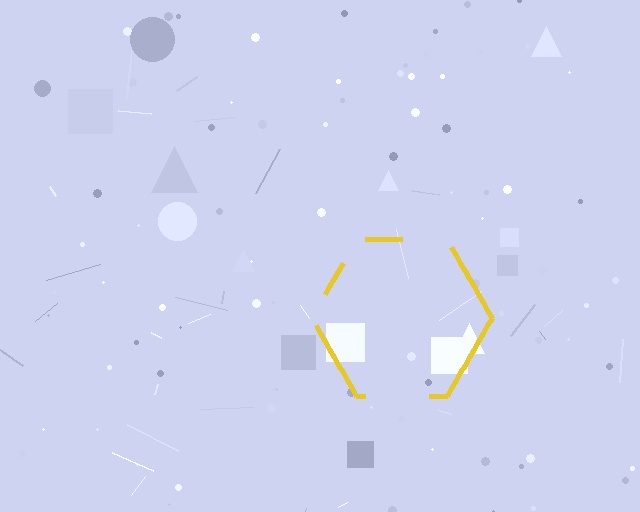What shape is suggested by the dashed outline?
The dashed outline suggests a hexagon.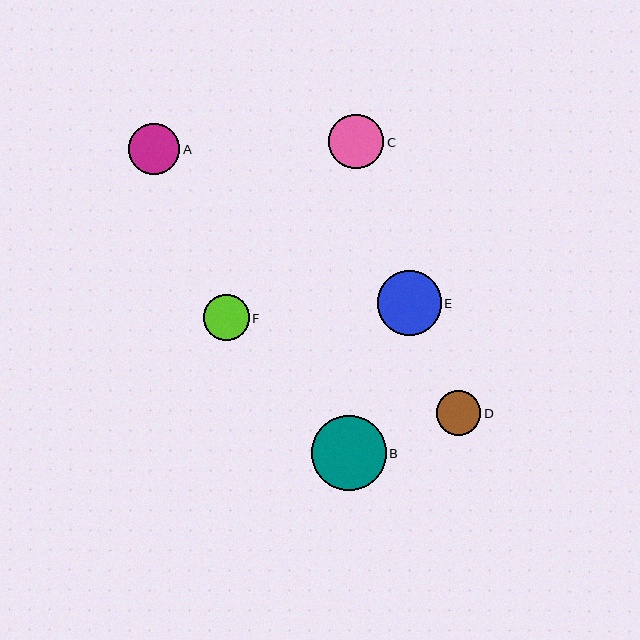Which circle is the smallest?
Circle D is the smallest with a size of approximately 45 pixels.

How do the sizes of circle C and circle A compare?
Circle C and circle A are approximately the same size.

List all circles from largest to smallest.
From largest to smallest: B, E, C, A, F, D.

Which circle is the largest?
Circle B is the largest with a size of approximately 75 pixels.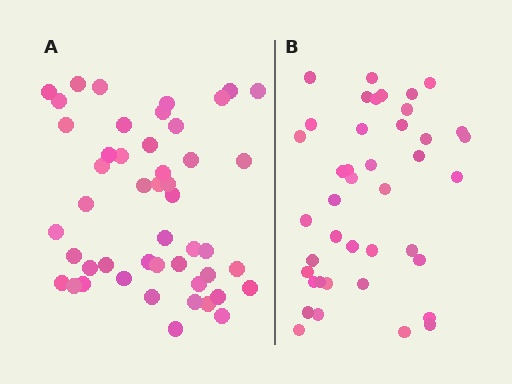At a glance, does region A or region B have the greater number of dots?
Region A (the left region) has more dots.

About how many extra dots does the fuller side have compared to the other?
Region A has roughly 8 or so more dots than region B.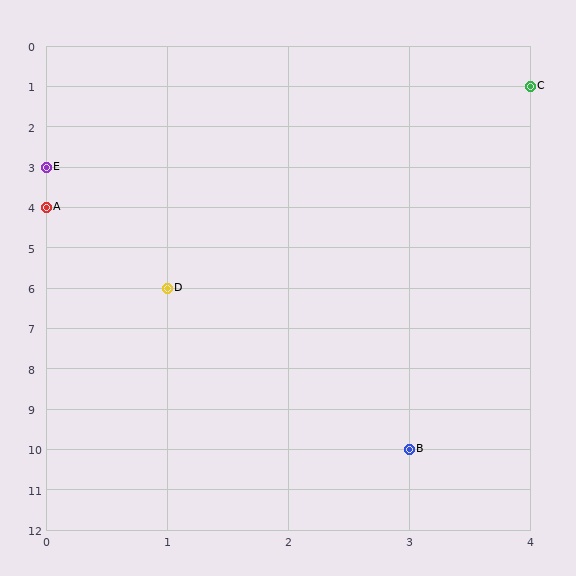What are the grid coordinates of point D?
Point D is at grid coordinates (1, 6).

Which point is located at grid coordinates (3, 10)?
Point B is at (3, 10).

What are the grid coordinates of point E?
Point E is at grid coordinates (0, 3).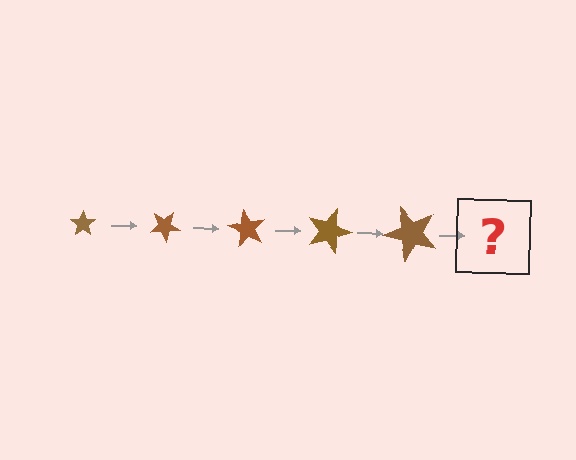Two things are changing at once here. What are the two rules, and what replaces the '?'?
The two rules are that the star grows larger each step and it rotates 30 degrees each step. The '?' should be a star, larger than the previous one and rotated 150 degrees from the start.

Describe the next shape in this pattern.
It should be a star, larger than the previous one and rotated 150 degrees from the start.